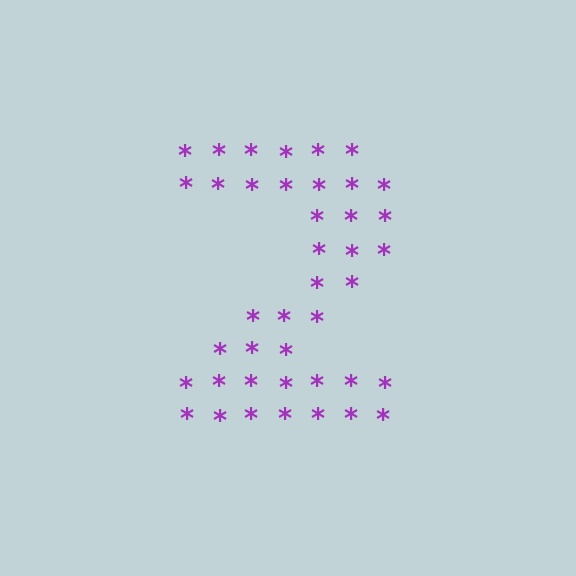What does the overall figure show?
The overall figure shows the digit 2.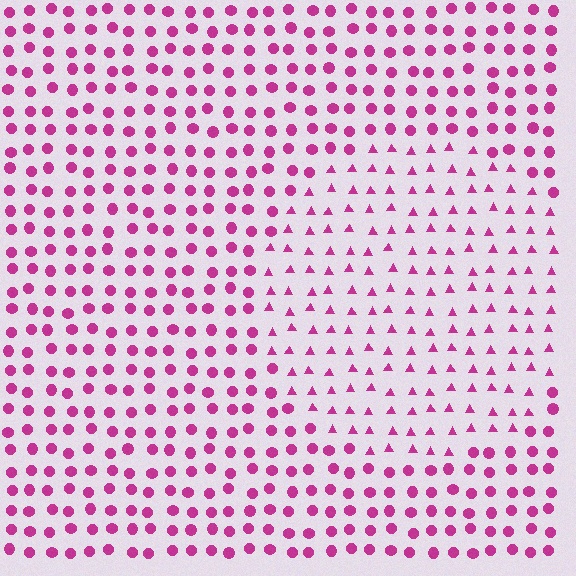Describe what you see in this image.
The image is filled with small magenta elements arranged in a uniform grid. A circle-shaped region contains triangles, while the surrounding area contains circles. The boundary is defined purely by the change in element shape.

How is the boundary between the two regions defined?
The boundary is defined by a change in element shape: triangles inside vs. circles outside. All elements share the same color and spacing.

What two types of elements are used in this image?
The image uses triangles inside the circle region and circles outside it.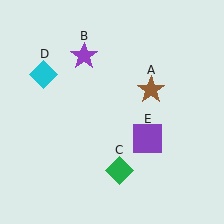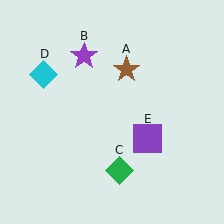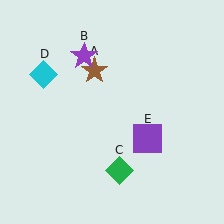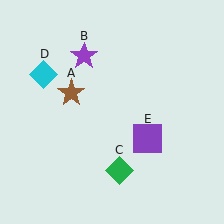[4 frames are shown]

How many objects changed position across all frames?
1 object changed position: brown star (object A).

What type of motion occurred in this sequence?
The brown star (object A) rotated counterclockwise around the center of the scene.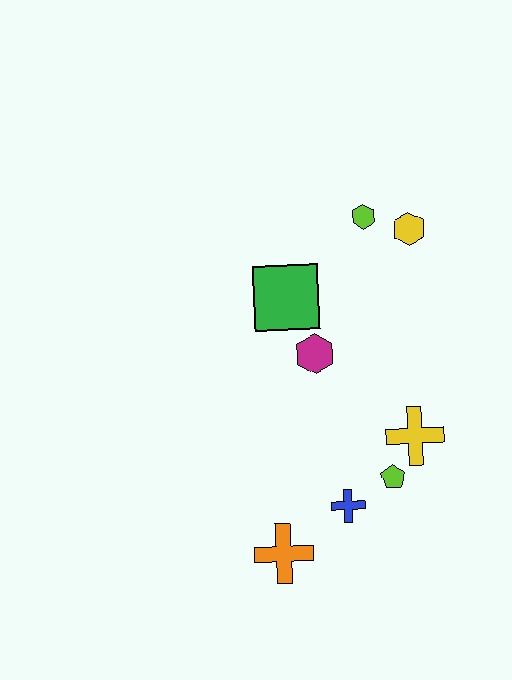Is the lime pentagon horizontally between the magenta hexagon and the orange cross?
No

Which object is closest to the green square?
The magenta hexagon is closest to the green square.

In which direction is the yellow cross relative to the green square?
The yellow cross is below the green square.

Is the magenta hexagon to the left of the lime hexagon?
Yes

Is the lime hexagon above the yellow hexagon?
Yes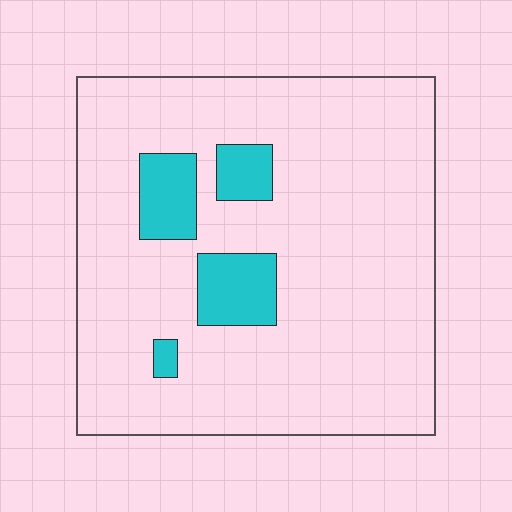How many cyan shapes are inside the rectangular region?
4.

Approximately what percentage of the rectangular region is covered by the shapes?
Approximately 10%.